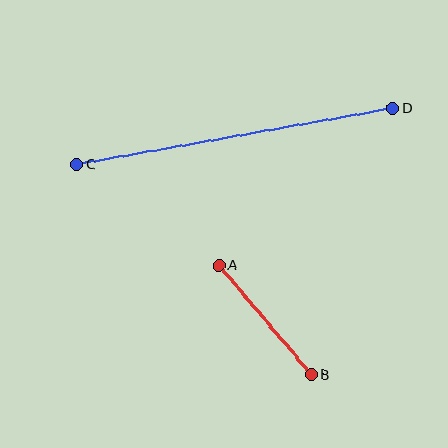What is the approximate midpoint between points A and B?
The midpoint is at approximately (265, 320) pixels.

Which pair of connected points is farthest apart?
Points C and D are farthest apart.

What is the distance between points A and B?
The distance is approximately 143 pixels.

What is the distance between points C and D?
The distance is approximately 321 pixels.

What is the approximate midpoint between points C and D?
The midpoint is at approximately (235, 136) pixels.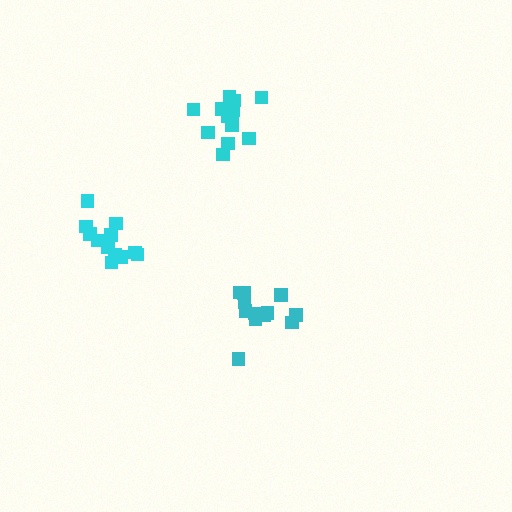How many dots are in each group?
Group 1: 14 dots, Group 2: 12 dots, Group 3: 12 dots (38 total).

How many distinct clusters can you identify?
There are 3 distinct clusters.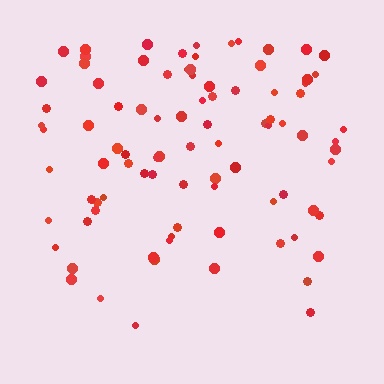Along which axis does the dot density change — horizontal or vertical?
Vertical.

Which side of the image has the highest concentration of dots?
The top.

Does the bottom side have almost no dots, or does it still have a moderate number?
Still a moderate number, just noticeably fewer than the top.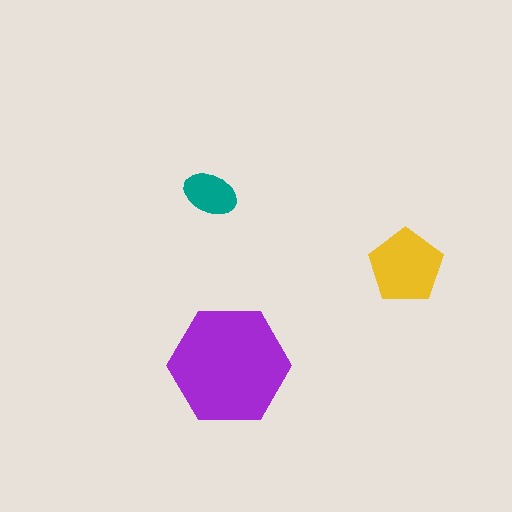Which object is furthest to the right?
The yellow pentagon is rightmost.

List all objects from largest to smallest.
The purple hexagon, the yellow pentagon, the teal ellipse.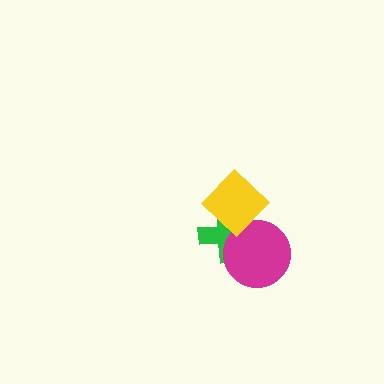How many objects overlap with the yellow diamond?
2 objects overlap with the yellow diamond.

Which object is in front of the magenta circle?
The yellow diamond is in front of the magenta circle.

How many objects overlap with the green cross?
2 objects overlap with the green cross.